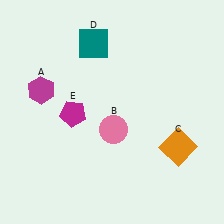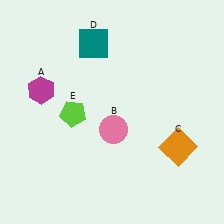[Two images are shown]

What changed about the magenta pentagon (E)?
In Image 1, E is magenta. In Image 2, it changed to lime.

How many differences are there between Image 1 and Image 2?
There is 1 difference between the two images.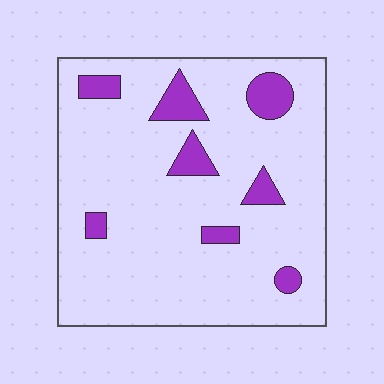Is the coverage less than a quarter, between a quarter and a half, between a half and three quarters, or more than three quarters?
Less than a quarter.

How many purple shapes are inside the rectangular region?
8.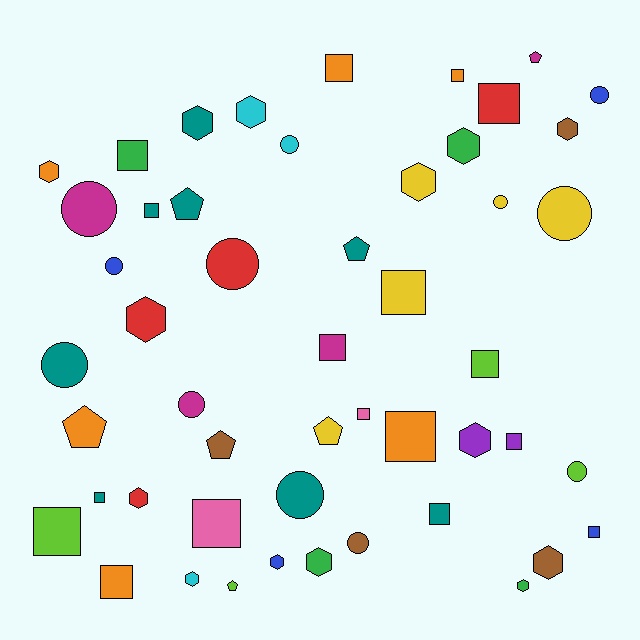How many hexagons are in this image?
There are 14 hexagons.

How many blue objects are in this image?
There are 4 blue objects.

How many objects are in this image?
There are 50 objects.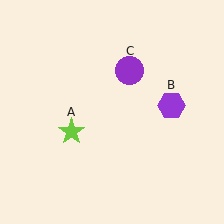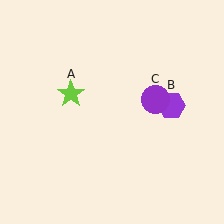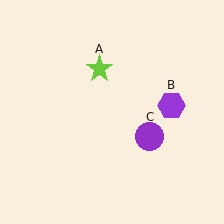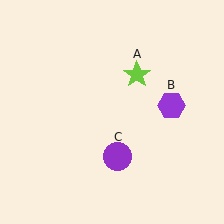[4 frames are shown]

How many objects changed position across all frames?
2 objects changed position: lime star (object A), purple circle (object C).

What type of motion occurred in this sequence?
The lime star (object A), purple circle (object C) rotated clockwise around the center of the scene.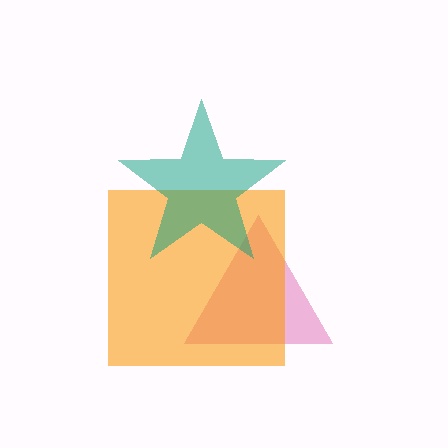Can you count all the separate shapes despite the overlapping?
Yes, there are 3 separate shapes.